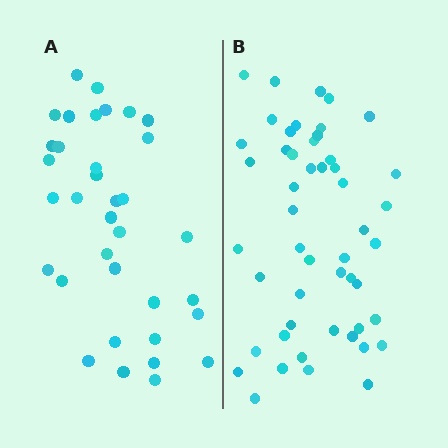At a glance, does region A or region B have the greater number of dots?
Region B (the right region) has more dots.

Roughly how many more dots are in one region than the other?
Region B has approximately 15 more dots than region A.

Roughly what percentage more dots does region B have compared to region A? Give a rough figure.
About 45% more.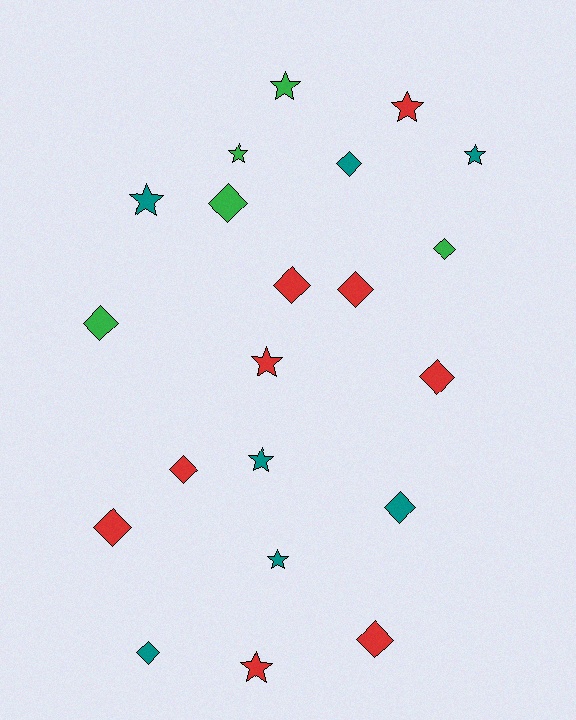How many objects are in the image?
There are 21 objects.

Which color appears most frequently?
Red, with 9 objects.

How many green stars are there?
There are 2 green stars.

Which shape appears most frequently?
Diamond, with 12 objects.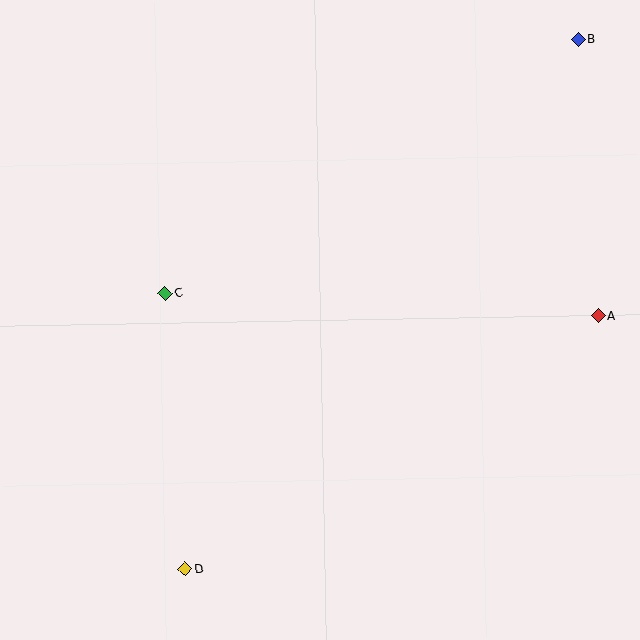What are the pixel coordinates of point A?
Point A is at (598, 316).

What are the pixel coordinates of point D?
Point D is at (185, 569).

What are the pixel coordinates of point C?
Point C is at (165, 293).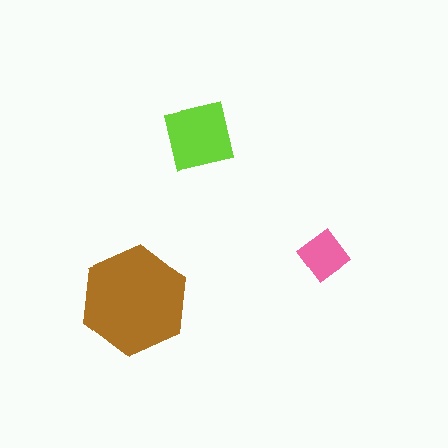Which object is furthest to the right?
The pink diamond is rightmost.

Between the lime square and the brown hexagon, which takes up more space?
The brown hexagon.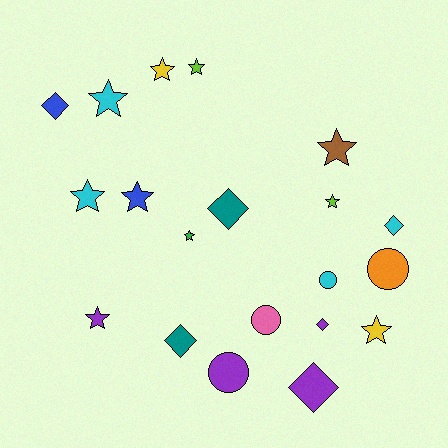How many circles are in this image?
There are 4 circles.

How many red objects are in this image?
There are no red objects.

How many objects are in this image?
There are 20 objects.